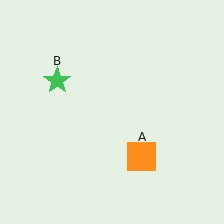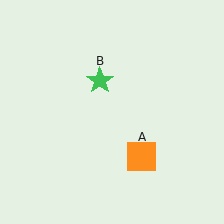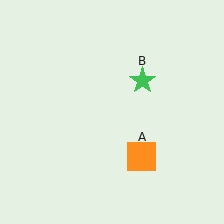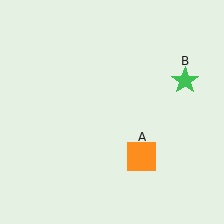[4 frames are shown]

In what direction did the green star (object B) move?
The green star (object B) moved right.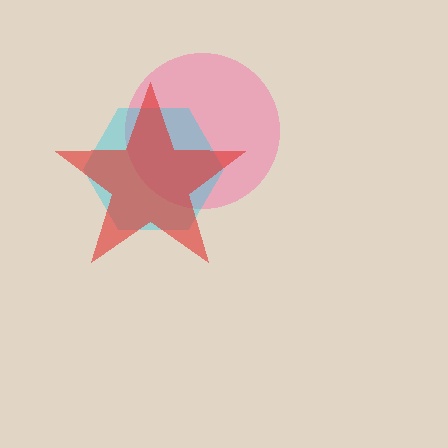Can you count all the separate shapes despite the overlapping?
Yes, there are 3 separate shapes.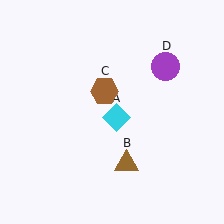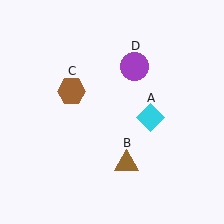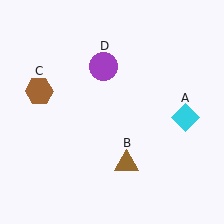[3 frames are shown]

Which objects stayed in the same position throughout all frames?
Brown triangle (object B) remained stationary.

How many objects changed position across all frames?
3 objects changed position: cyan diamond (object A), brown hexagon (object C), purple circle (object D).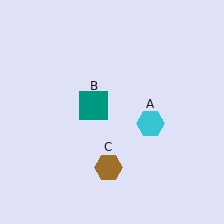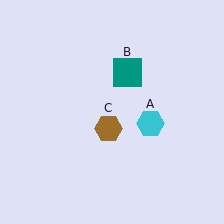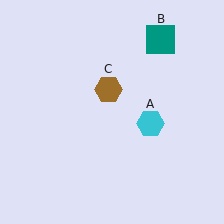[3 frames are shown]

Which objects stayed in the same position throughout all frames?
Cyan hexagon (object A) remained stationary.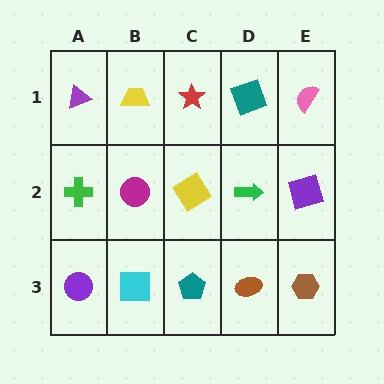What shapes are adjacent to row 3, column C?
A yellow diamond (row 2, column C), a cyan square (row 3, column B), a brown ellipse (row 3, column D).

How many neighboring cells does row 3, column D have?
3.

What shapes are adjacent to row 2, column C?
A red star (row 1, column C), a teal pentagon (row 3, column C), a magenta circle (row 2, column B), a green arrow (row 2, column D).